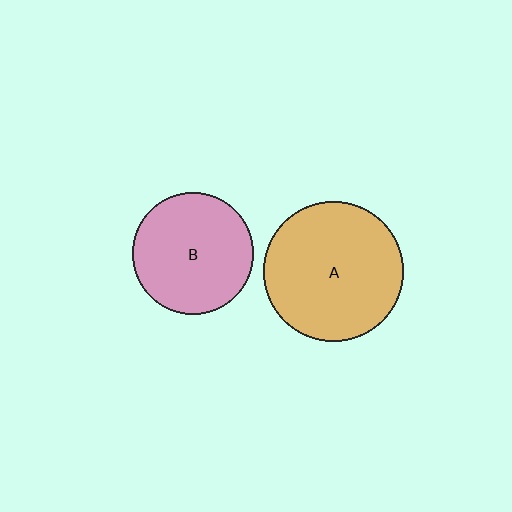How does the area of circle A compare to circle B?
Approximately 1.3 times.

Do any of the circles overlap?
No, none of the circles overlap.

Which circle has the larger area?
Circle A (orange).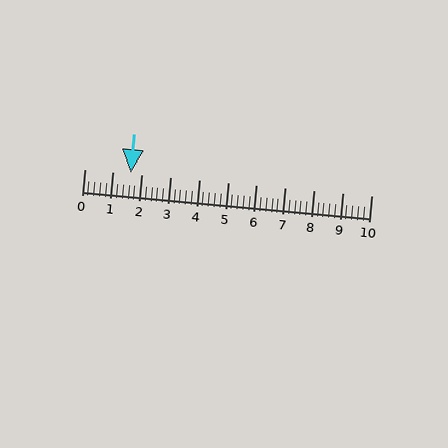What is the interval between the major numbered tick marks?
The major tick marks are spaced 1 units apart.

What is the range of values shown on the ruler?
The ruler shows values from 0 to 10.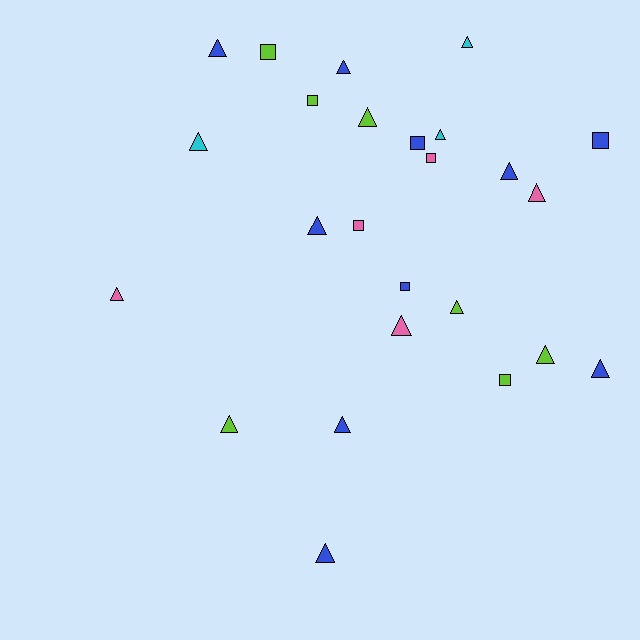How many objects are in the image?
There are 25 objects.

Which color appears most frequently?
Blue, with 10 objects.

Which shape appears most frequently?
Triangle, with 17 objects.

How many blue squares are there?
There are 3 blue squares.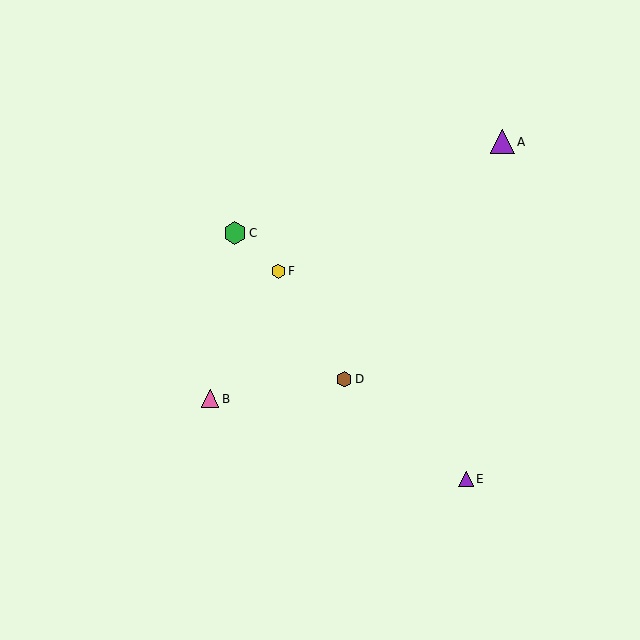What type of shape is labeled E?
Shape E is a purple triangle.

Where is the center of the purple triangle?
The center of the purple triangle is at (466, 479).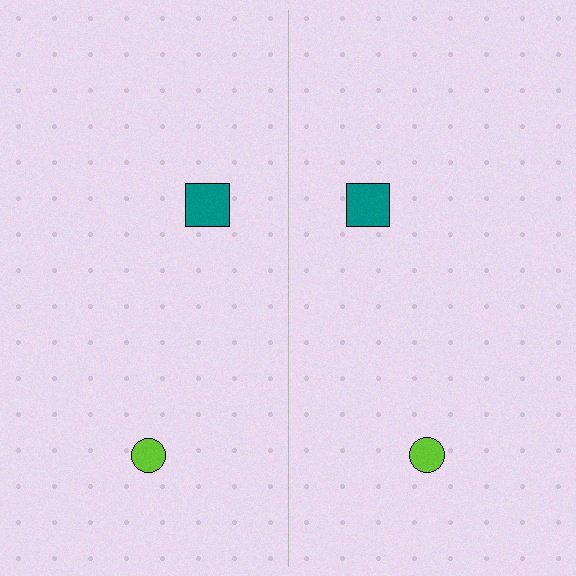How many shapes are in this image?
There are 4 shapes in this image.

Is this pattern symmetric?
Yes, this pattern has bilateral (reflection) symmetry.